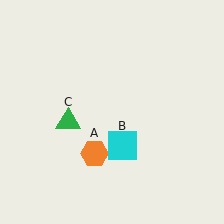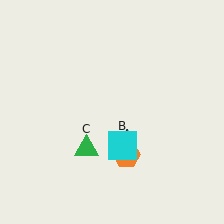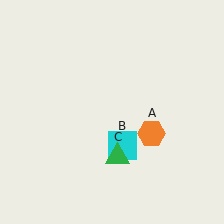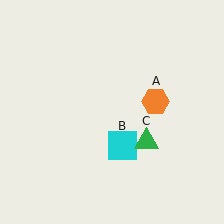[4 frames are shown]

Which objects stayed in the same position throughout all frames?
Cyan square (object B) remained stationary.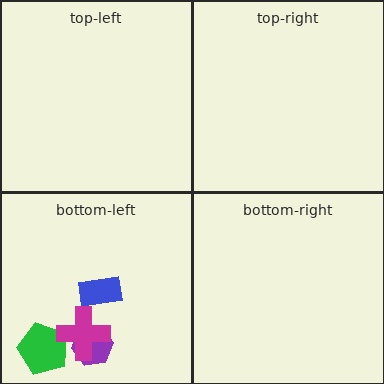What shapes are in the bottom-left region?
The blue rectangle, the green pentagon, the purple hexagon, the magenta cross.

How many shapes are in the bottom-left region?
4.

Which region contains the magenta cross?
The bottom-left region.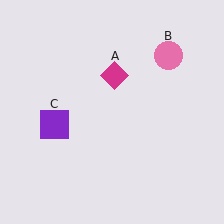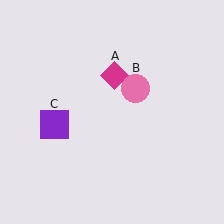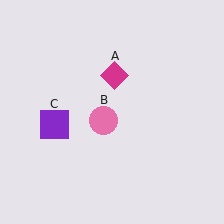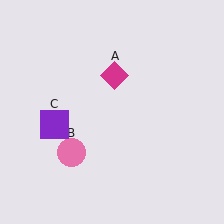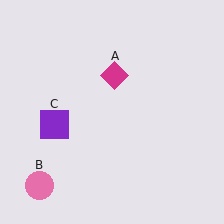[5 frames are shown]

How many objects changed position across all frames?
1 object changed position: pink circle (object B).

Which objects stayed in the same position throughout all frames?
Magenta diamond (object A) and purple square (object C) remained stationary.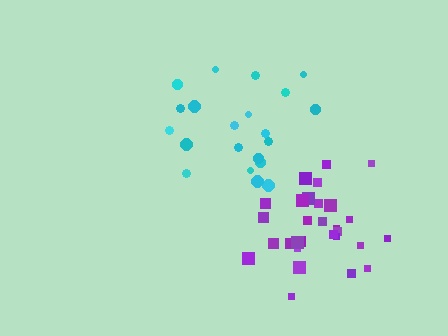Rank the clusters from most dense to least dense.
purple, cyan.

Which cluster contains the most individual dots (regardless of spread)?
Purple (29).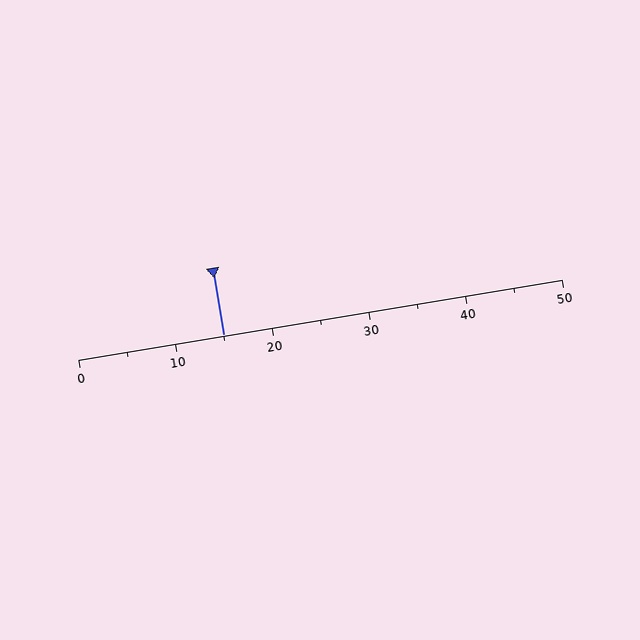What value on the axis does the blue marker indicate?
The marker indicates approximately 15.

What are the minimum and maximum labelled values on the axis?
The axis runs from 0 to 50.